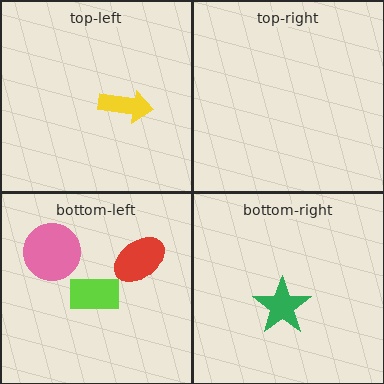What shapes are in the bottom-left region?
The lime rectangle, the red ellipse, the pink circle.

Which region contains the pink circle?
The bottom-left region.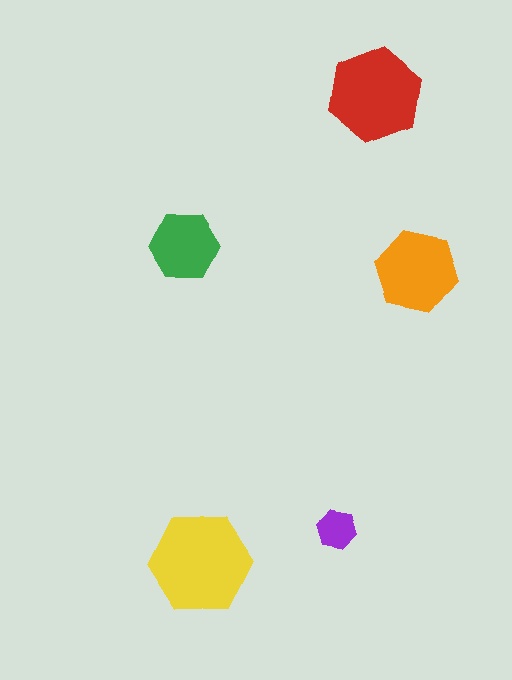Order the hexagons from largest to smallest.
the yellow one, the red one, the orange one, the green one, the purple one.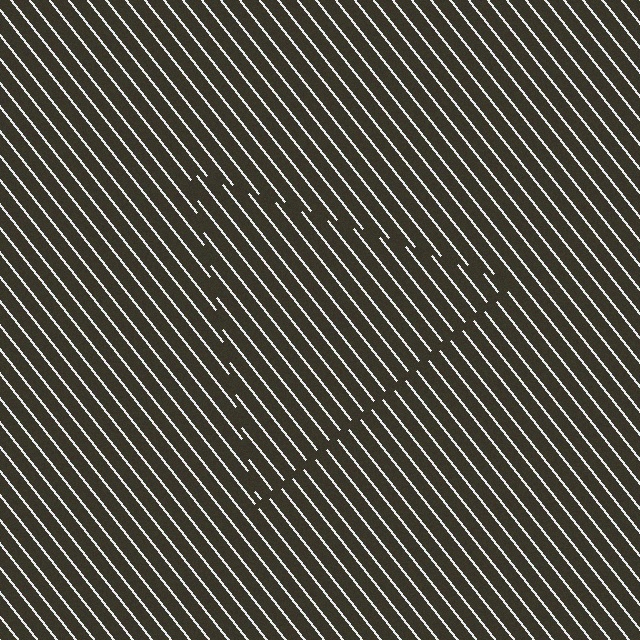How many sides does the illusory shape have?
3 sides — the line-ends trace a triangle.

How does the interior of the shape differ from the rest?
The interior of the shape contains the same grating, shifted by half a period — the contour is defined by the phase discontinuity where line-ends from the inner and outer gratings abut.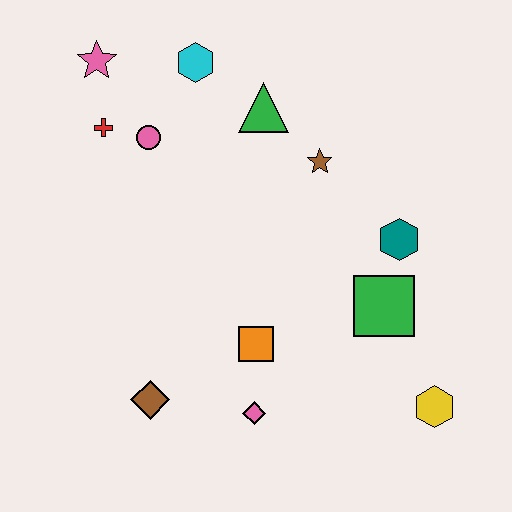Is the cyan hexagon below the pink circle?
No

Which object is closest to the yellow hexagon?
The green square is closest to the yellow hexagon.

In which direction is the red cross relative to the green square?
The red cross is to the left of the green square.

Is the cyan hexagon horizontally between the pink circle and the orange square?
Yes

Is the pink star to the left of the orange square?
Yes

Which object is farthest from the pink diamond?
The pink star is farthest from the pink diamond.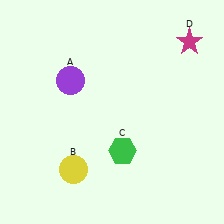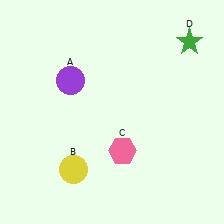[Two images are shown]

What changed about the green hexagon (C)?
In Image 1, C is green. In Image 2, it changed to pink.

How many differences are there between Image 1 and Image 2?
There are 2 differences between the two images.